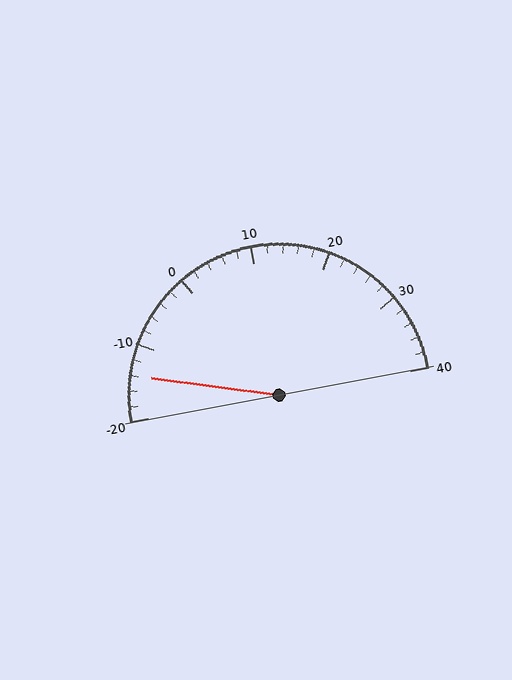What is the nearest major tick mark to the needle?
The nearest major tick mark is -10.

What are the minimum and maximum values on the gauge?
The gauge ranges from -20 to 40.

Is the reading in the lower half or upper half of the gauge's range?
The reading is in the lower half of the range (-20 to 40).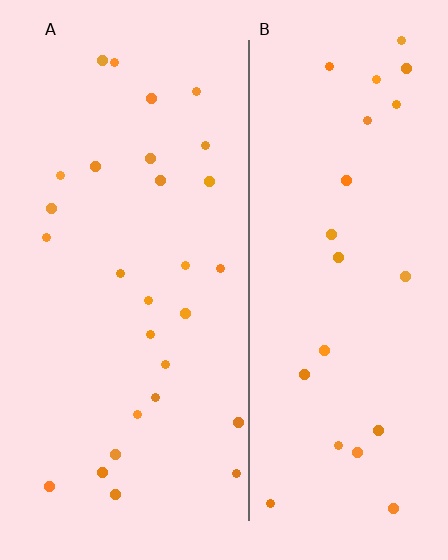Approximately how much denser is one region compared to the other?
Approximately 1.2× — region A over region B.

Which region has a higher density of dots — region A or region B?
A (the left).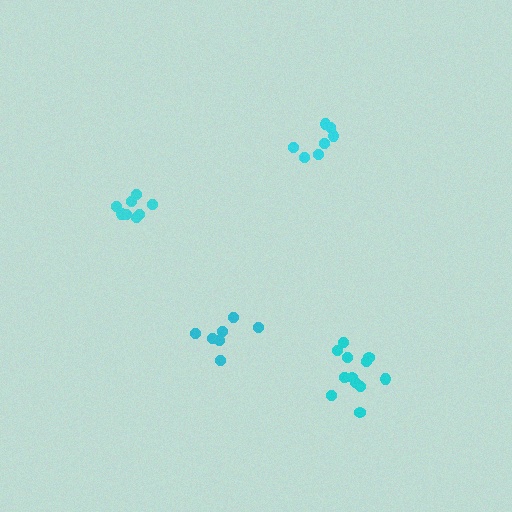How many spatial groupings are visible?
There are 4 spatial groupings.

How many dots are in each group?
Group 1: 7 dots, Group 2: 12 dots, Group 3: 9 dots, Group 4: 7 dots (35 total).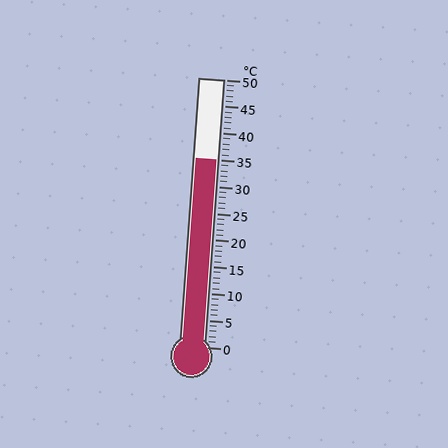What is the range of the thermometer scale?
The thermometer scale ranges from 0°C to 50°C.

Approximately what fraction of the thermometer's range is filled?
The thermometer is filled to approximately 70% of its range.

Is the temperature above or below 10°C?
The temperature is above 10°C.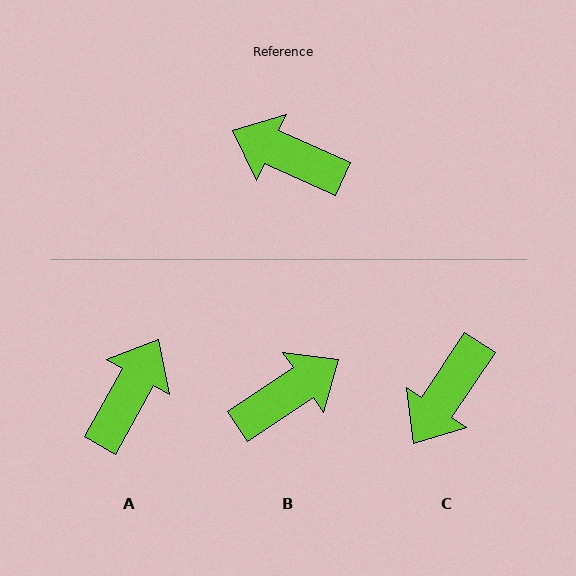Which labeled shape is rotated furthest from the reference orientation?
B, about 122 degrees away.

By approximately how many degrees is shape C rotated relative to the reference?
Approximately 81 degrees counter-clockwise.